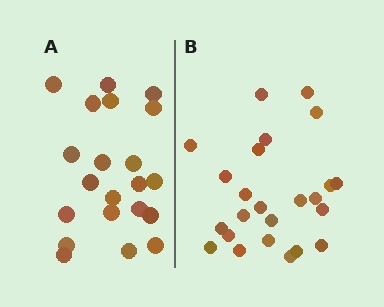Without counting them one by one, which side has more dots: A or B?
Region B (the right region) has more dots.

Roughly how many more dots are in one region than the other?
Region B has just a few more — roughly 2 or 3 more dots than region A.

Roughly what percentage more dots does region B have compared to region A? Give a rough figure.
About 15% more.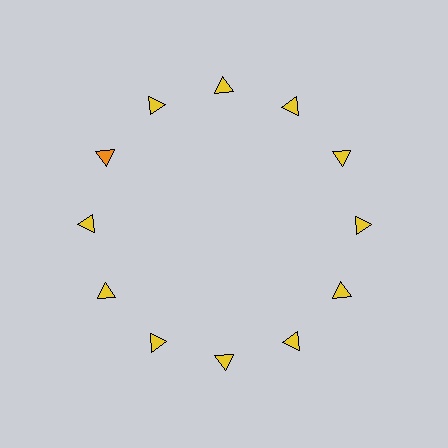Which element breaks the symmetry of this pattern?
The orange triangle at roughly the 10 o'clock position breaks the symmetry. All other shapes are yellow triangles.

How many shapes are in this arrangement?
There are 12 shapes arranged in a ring pattern.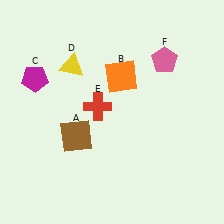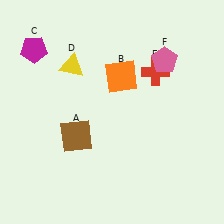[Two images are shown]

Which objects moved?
The objects that moved are: the magenta pentagon (C), the red cross (E).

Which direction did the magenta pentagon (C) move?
The magenta pentagon (C) moved up.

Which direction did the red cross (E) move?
The red cross (E) moved right.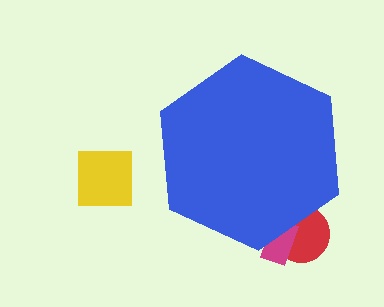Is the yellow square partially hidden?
No, the yellow square is fully visible.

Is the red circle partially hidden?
Yes, the red circle is partially hidden behind the blue hexagon.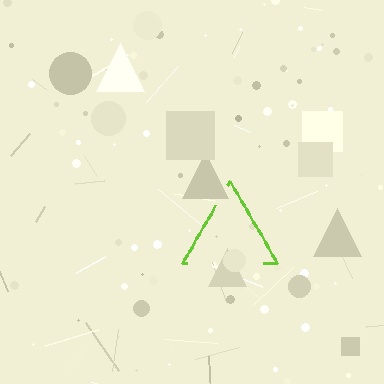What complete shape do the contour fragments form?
The contour fragments form a triangle.